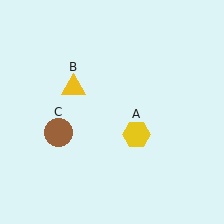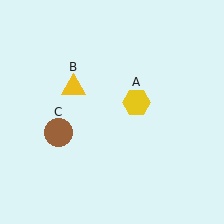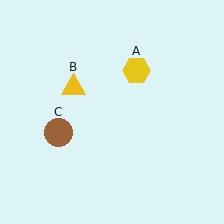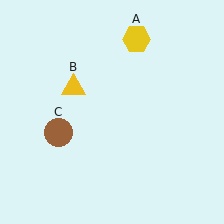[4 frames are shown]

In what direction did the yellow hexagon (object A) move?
The yellow hexagon (object A) moved up.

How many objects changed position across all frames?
1 object changed position: yellow hexagon (object A).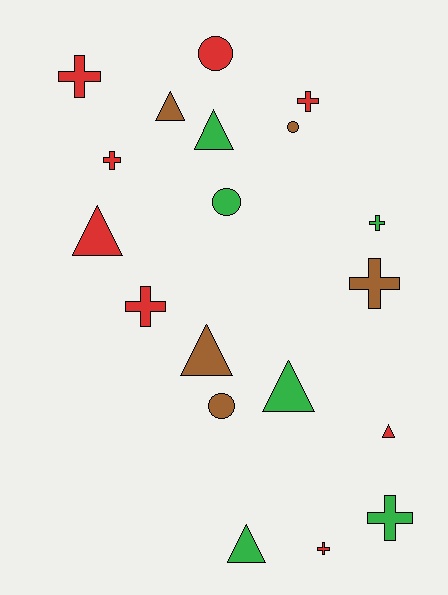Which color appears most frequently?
Red, with 8 objects.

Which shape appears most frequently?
Cross, with 8 objects.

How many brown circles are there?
There are 2 brown circles.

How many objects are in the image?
There are 19 objects.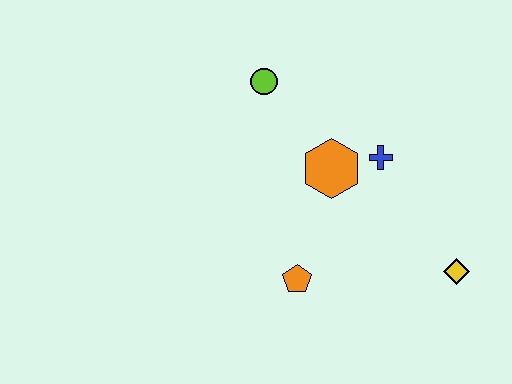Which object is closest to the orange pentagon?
The orange hexagon is closest to the orange pentagon.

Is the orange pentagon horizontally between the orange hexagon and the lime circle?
Yes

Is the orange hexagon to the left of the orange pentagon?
No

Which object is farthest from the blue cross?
The orange pentagon is farthest from the blue cross.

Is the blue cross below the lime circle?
Yes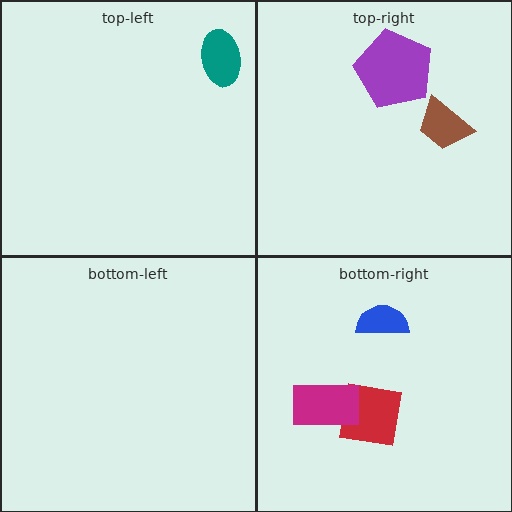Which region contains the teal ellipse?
The top-left region.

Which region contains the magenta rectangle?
The bottom-right region.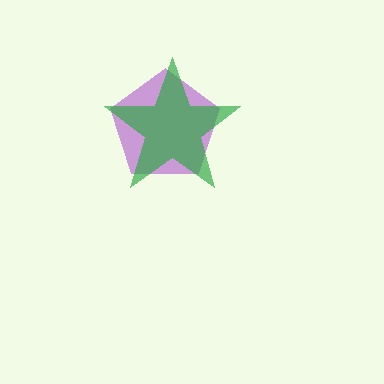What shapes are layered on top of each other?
The layered shapes are: a purple pentagon, a green star.